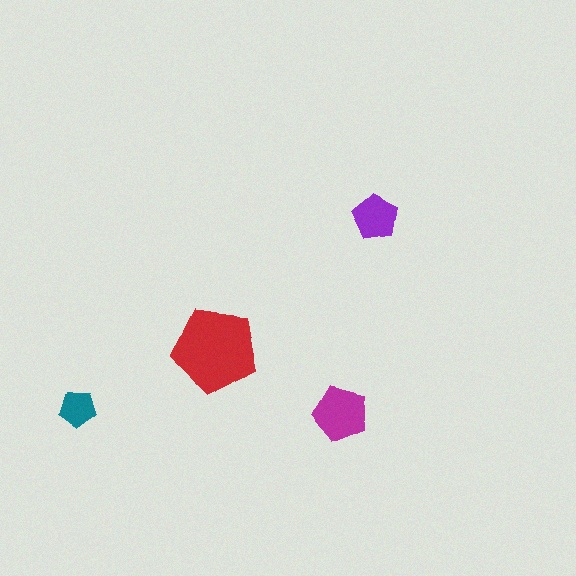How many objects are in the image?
There are 4 objects in the image.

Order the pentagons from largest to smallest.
the red one, the magenta one, the purple one, the teal one.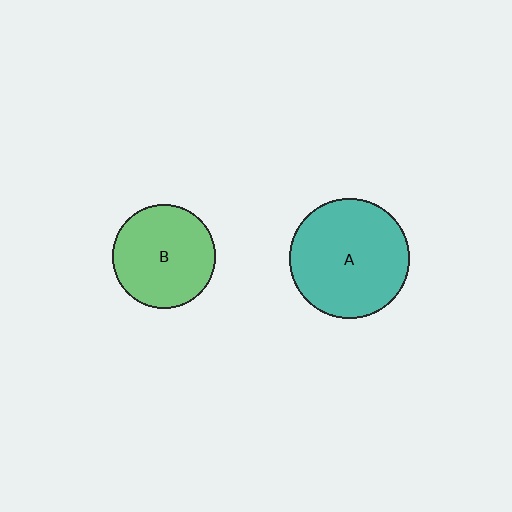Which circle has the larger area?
Circle A (teal).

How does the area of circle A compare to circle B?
Approximately 1.3 times.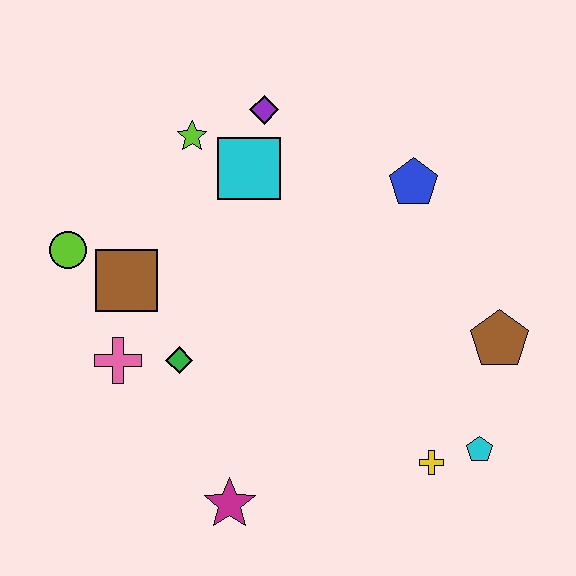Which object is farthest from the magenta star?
The purple diamond is farthest from the magenta star.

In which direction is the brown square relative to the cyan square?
The brown square is to the left of the cyan square.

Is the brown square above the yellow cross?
Yes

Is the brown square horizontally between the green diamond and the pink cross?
Yes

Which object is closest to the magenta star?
The green diamond is closest to the magenta star.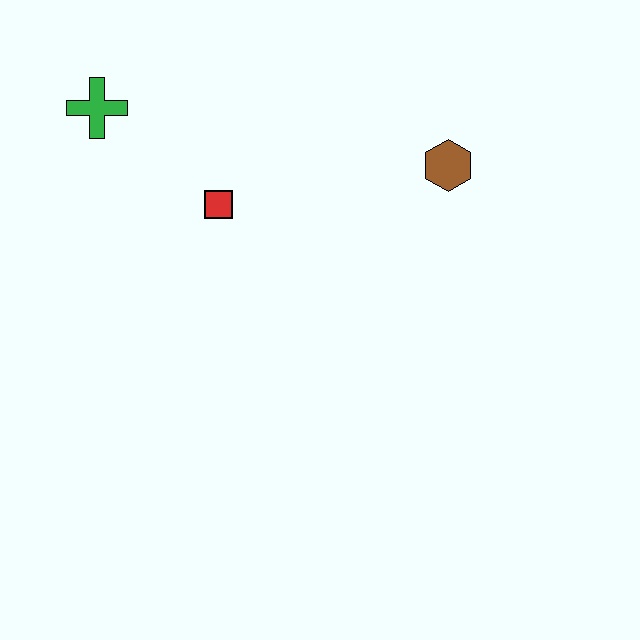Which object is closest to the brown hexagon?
The red square is closest to the brown hexagon.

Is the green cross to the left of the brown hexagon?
Yes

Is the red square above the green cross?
No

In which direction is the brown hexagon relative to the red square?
The brown hexagon is to the right of the red square.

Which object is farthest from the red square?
The brown hexagon is farthest from the red square.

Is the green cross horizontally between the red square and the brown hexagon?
No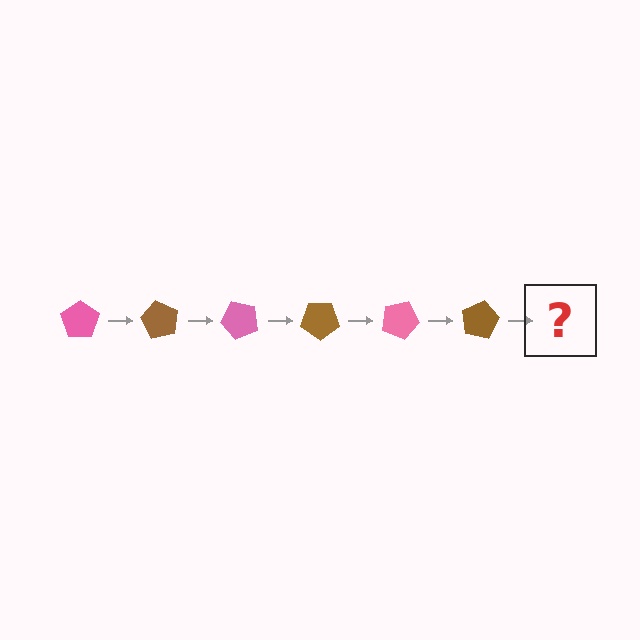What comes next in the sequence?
The next element should be a pink pentagon, rotated 360 degrees from the start.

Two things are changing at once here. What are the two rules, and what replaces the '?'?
The two rules are that it rotates 60 degrees each step and the color cycles through pink and brown. The '?' should be a pink pentagon, rotated 360 degrees from the start.